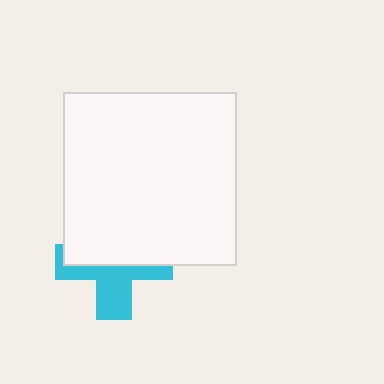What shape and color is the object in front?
The object in front is a white square.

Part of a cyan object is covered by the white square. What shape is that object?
It is a cross.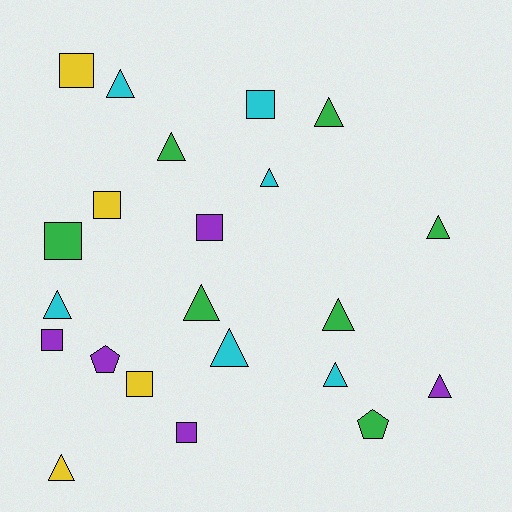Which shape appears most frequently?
Triangle, with 12 objects.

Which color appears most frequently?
Green, with 7 objects.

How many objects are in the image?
There are 22 objects.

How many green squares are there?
There is 1 green square.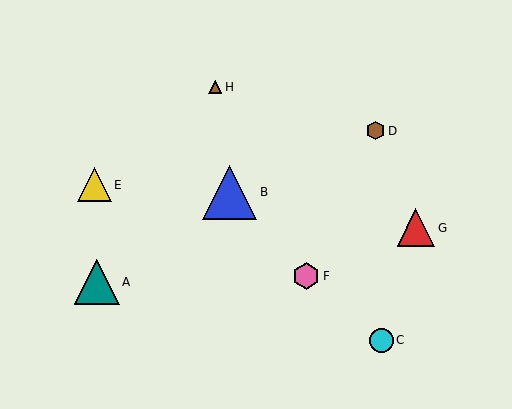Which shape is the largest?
The blue triangle (labeled B) is the largest.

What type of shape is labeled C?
Shape C is a cyan circle.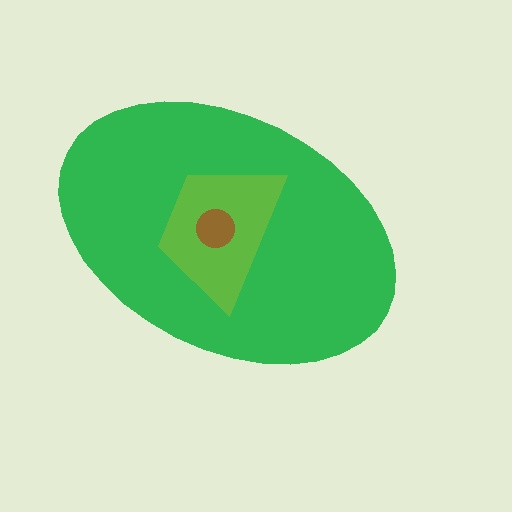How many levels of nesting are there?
3.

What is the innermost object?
The brown circle.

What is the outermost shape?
The green ellipse.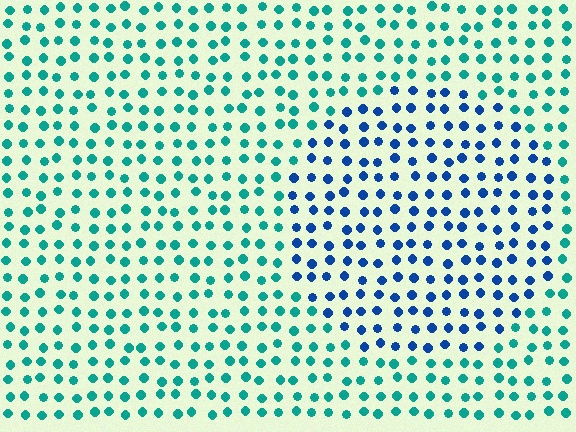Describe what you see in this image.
The image is filled with small teal elements in a uniform arrangement. A circle-shaped region is visible where the elements are tinted to a slightly different hue, forming a subtle color boundary.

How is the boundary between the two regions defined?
The boundary is defined purely by a slight shift in hue (about 45 degrees). Spacing, size, and orientation are identical on both sides.